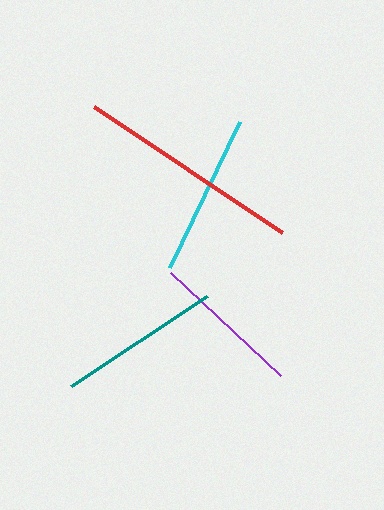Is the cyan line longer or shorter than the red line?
The red line is longer than the cyan line.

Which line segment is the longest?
The red line is the longest at approximately 226 pixels.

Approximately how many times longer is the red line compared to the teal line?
The red line is approximately 1.4 times the length of the teal line.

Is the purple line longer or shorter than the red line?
The red line is longer than the purple line.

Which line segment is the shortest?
The purple line is the shortest at approximately 151 pixels.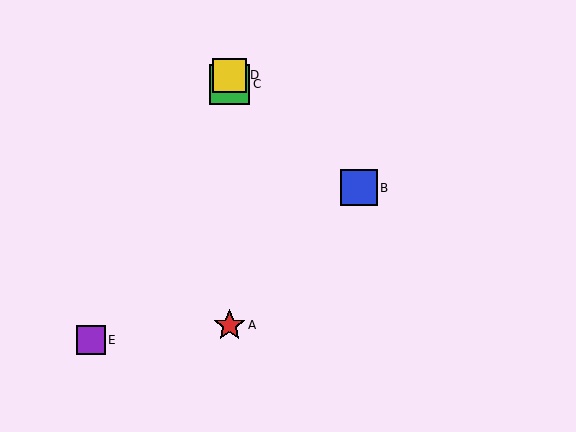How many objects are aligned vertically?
3 objects (A, C, D) are aligned vertically.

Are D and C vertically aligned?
Yes, both are at x≈230.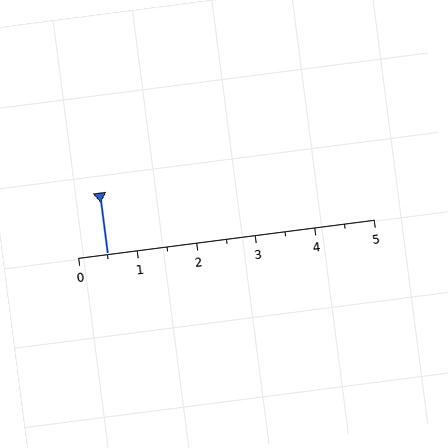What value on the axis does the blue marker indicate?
The marker indicates approximately 0.5.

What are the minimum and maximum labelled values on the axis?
The axis runs from 0 to 5.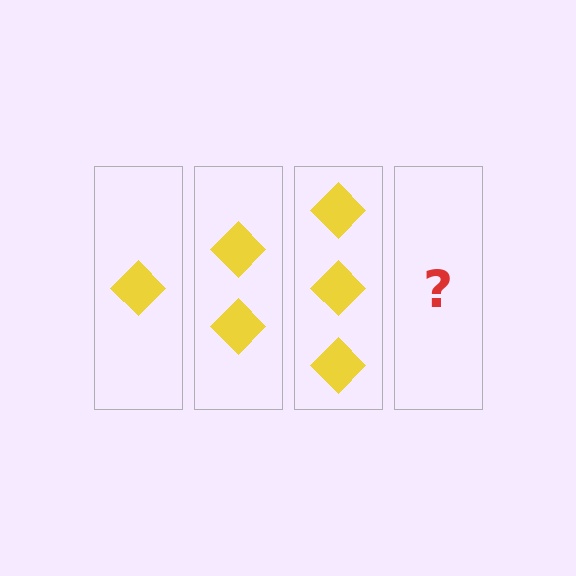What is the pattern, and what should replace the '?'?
The pattern is that each step adds one more diamond. The '?' should be 4 diamonds.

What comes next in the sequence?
The next element should be 4 diamonds.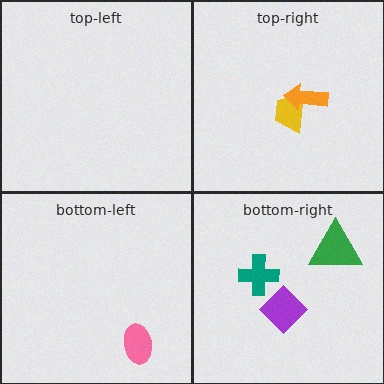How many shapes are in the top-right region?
2.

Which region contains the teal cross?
The bottom-right region.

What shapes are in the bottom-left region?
The pink ellipse.